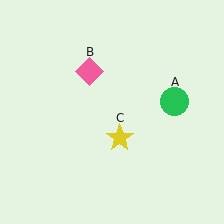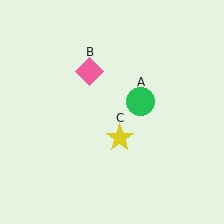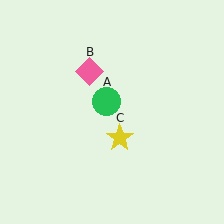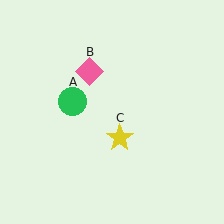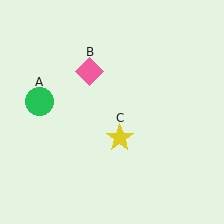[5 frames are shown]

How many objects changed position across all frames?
1 object changed position: green circle (object A).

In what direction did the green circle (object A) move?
The green circle (object A) moved left.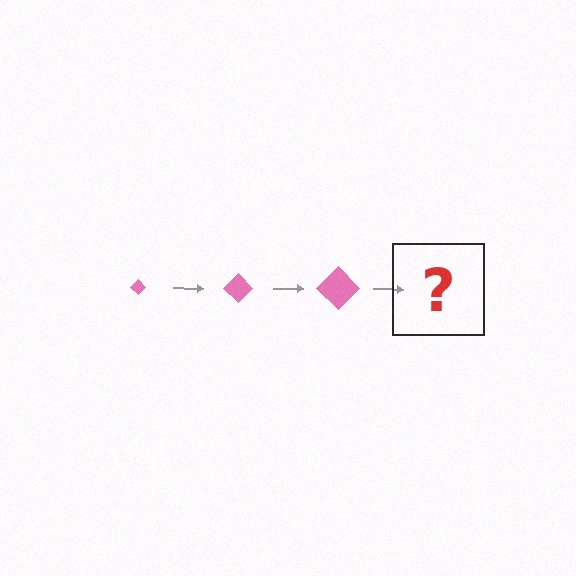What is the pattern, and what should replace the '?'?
The pattern is that the diamond gets progressively larger each step. The '?' should be a pink diamond, larger than the previous one.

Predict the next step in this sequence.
The next step is a pink diamond, larger than the previous one.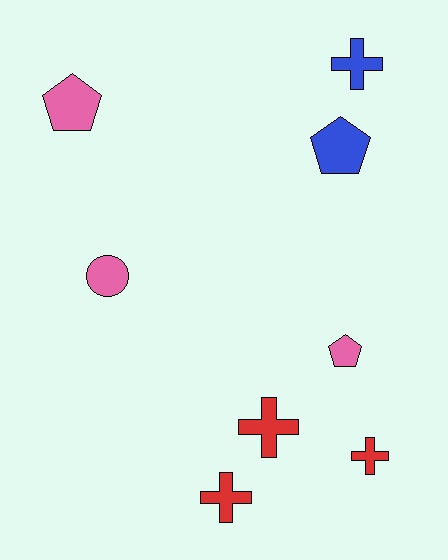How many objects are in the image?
There are 8 objects.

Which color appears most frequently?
Pink, with 3 objects.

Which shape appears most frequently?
Cross, with 4 objects.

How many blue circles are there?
There are no blue circles.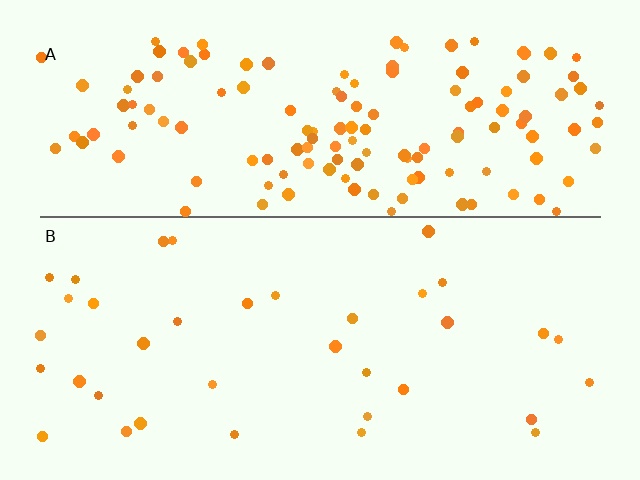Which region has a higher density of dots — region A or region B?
A (the top).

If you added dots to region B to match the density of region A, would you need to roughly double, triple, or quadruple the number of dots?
Approximately quadruple.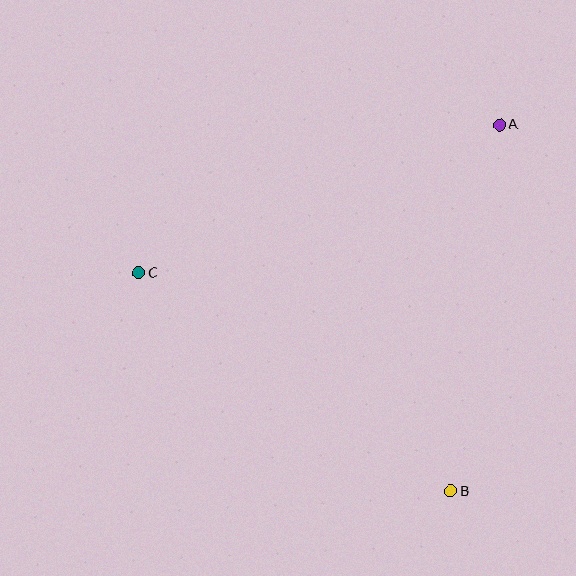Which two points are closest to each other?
Points A and B are closest to each other.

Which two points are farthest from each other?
Points A and C are farthest from each other.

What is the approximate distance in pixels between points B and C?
The distance between B and C is approximately 381 pixels.